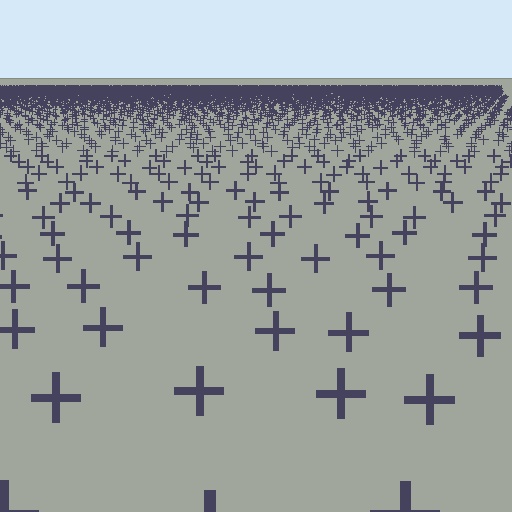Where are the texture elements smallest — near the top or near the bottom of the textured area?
Near the top.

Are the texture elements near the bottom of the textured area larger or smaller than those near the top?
Larger. Near the bottom, elements are closer to the viewer and appear at a bigger on-screen size.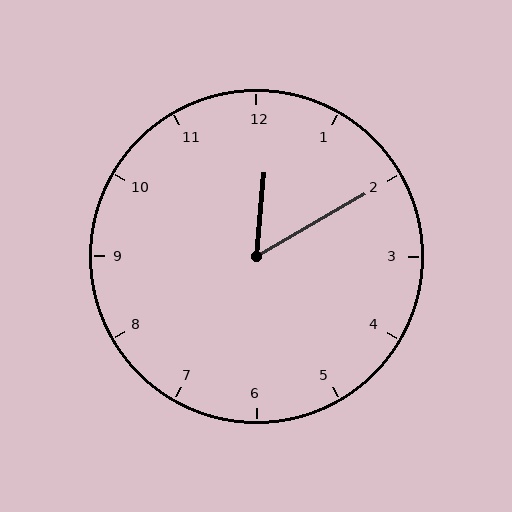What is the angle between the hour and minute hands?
Approximately 55 degrees.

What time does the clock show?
12:10.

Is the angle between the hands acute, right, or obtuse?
It is acute.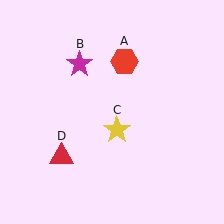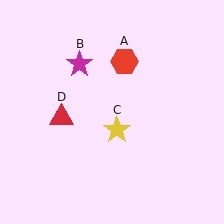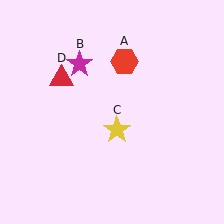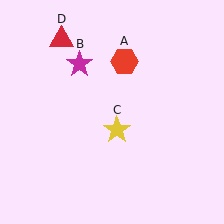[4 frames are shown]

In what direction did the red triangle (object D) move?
The red triangle (object D) moved up.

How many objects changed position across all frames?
1 object changed position: red triangle (object D).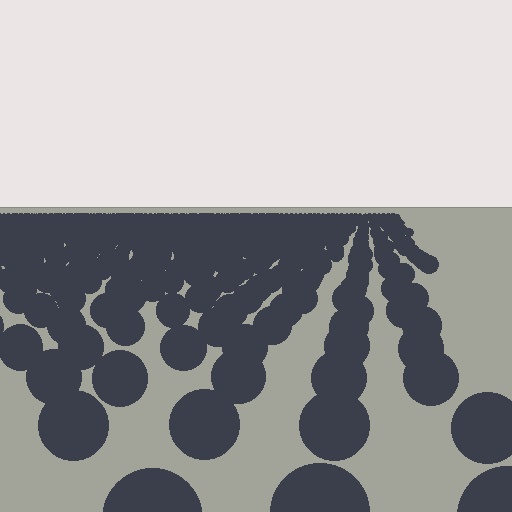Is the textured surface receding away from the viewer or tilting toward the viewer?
The surface is receding away from the viewer. Texture elements get smaller and denser toward the top.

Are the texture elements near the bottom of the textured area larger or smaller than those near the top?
Larger. Near the bottom, elements are closer to the viewer and appear at a bigger on-screen size.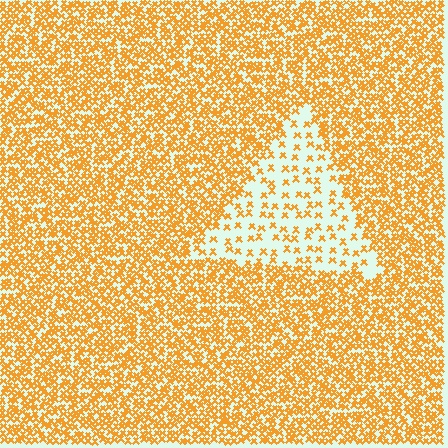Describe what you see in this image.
The image contains small orange elements arranged at two different densities. A triangle-shaped region is visible where the elements are less densely packed than the surrounding area.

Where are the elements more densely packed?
The elements are more densely packed outside the triangle boundary.